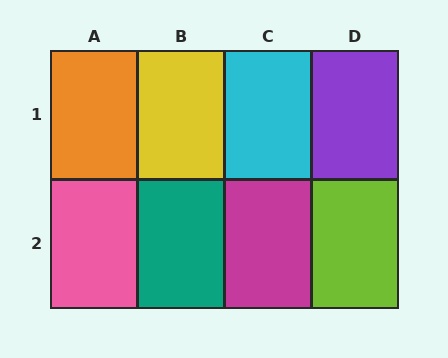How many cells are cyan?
1 cell is cyan.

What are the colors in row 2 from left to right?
Pink, teal, magenta, lime.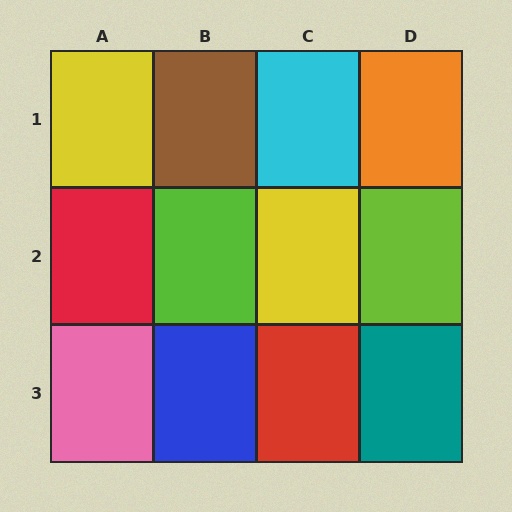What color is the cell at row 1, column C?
Cyan.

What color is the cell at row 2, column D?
Lime.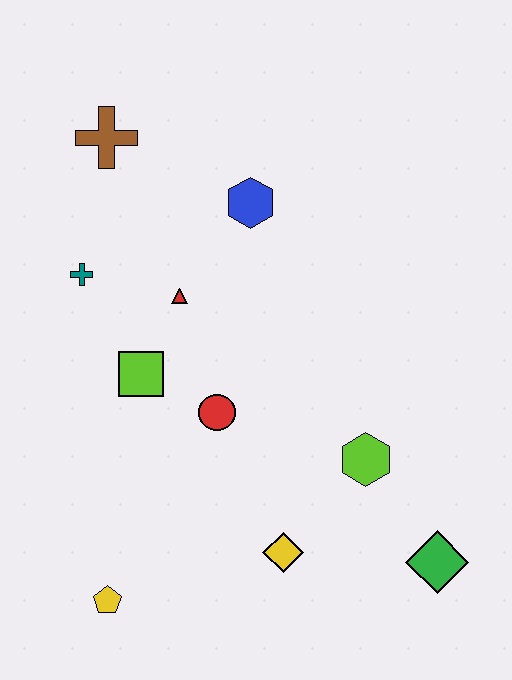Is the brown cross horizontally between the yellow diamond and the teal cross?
Yes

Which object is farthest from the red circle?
The brown cross is farthest from the red circle.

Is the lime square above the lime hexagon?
Yes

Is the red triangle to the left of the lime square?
No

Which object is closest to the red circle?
The lime square is closest to the red circle.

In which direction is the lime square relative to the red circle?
The lime square is to the left of the red circle.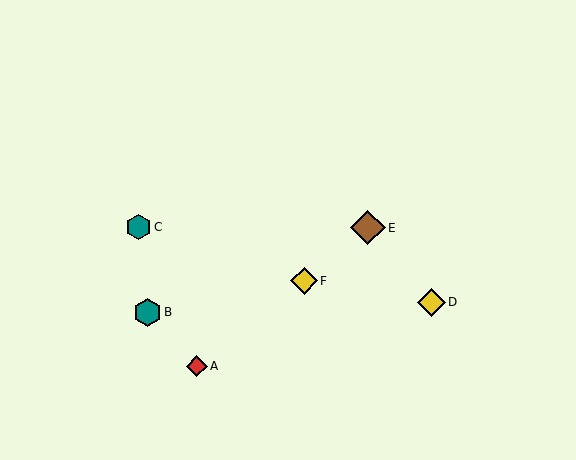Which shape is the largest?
The brown diamond (labeled E) is the largest.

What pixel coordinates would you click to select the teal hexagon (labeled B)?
Click at (147, 312) to select the teal hexagon B.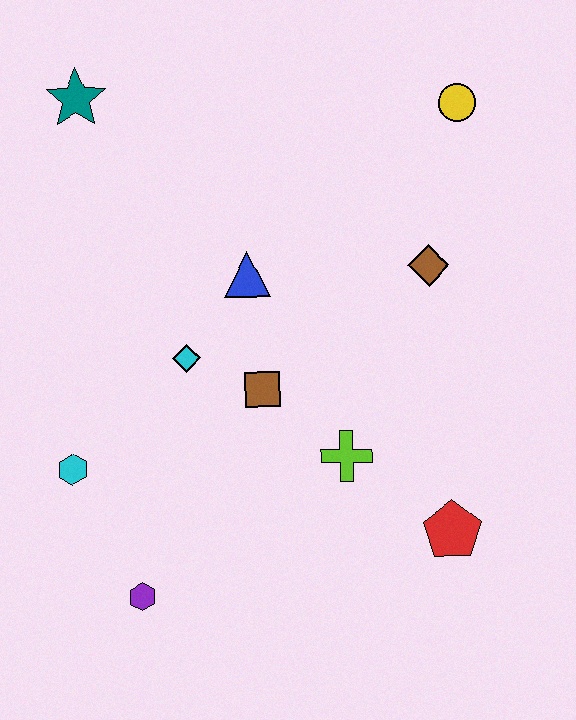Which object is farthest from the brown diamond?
The purple hexagon is farthest from the brown diamond.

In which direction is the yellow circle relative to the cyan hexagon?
The yellow circle is to the right of the cyan hexagon.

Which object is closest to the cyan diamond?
The brown square is closest to the cyan diamond.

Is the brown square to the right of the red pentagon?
No